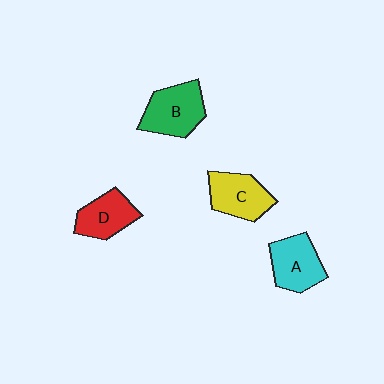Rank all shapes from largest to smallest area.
From largest to smallest: B (green), A (cyan), C (yellow), D (red).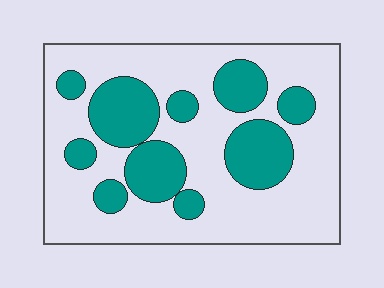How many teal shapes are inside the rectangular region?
10.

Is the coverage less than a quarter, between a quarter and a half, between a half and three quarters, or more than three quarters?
Between a quarter and a half.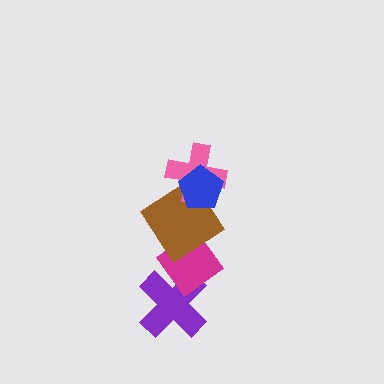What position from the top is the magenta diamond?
The magenta diamond is 4th from the top.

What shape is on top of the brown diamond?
The pink cross is on top of the brown diamond.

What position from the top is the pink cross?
The pink cross is 2nd from the top.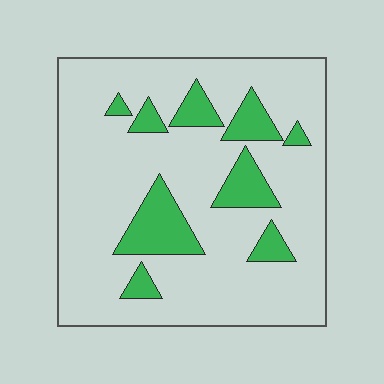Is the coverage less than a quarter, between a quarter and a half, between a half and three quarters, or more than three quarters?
Less than a quarter.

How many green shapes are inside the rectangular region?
9.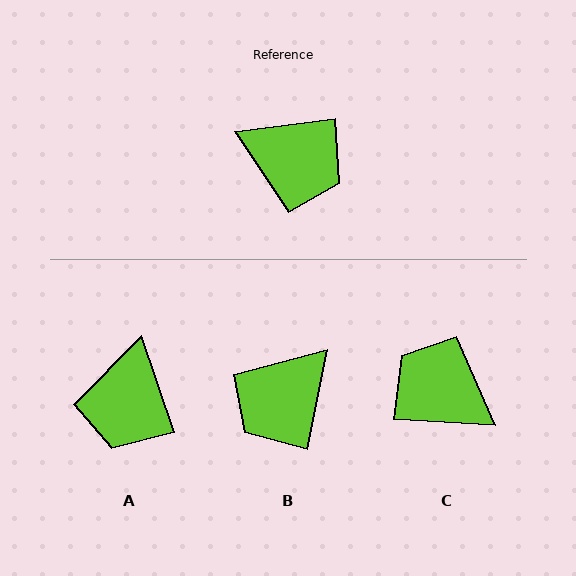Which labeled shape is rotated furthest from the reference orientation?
C, about 170 degrees away.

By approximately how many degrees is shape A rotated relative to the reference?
Approximately 78 degrees clockwise.